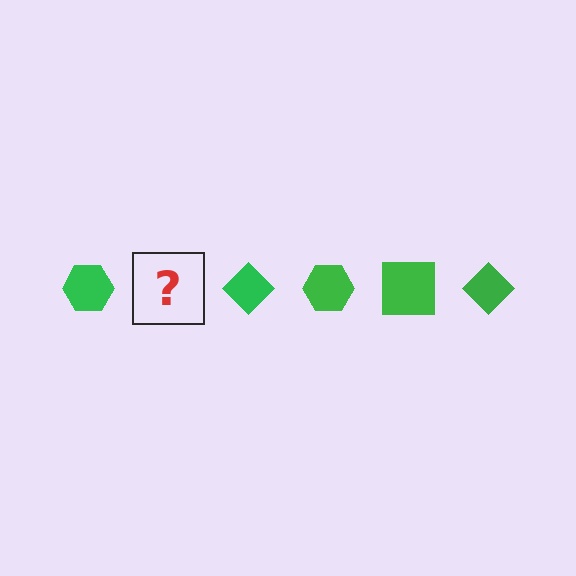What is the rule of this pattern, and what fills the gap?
The rule is that the pattern cycles through hexagon, square, diamond shapes in green. The gap should be filled with a green square.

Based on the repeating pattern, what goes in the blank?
The blank should be a green square.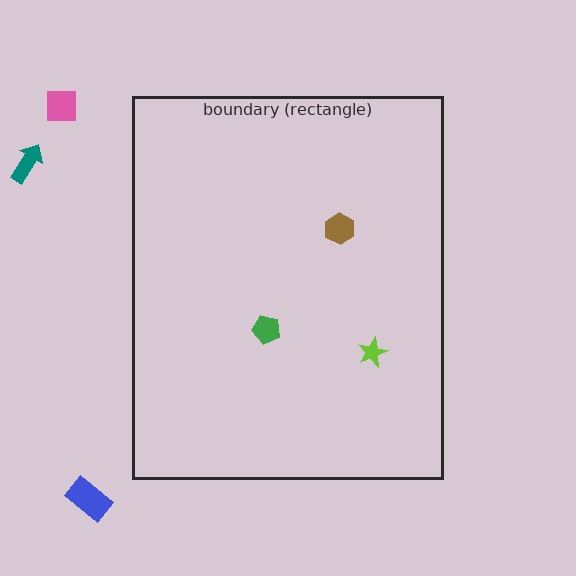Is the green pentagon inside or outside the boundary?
Inside.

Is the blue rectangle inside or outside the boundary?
Outside.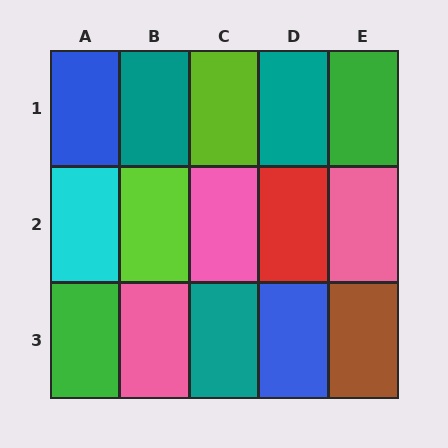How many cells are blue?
2 cells are blue.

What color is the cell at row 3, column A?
Green.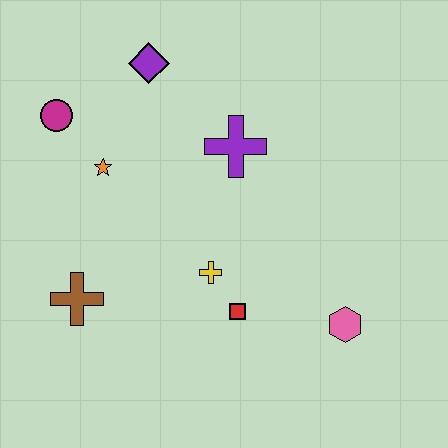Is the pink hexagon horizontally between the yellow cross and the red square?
No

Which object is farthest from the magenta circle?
The pink hexagon is farthest from the magenta circle.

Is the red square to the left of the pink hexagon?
Yes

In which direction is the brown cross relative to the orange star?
The brown cross is below the orange star.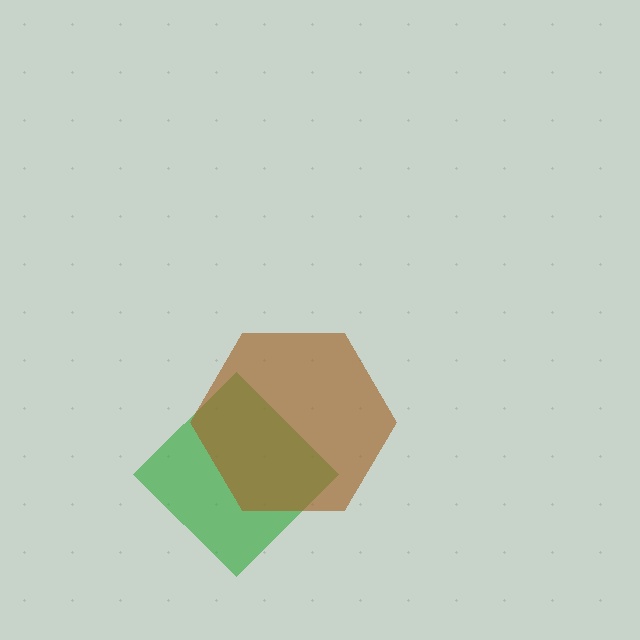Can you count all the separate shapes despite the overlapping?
Yes, there are 2 separate shapes.